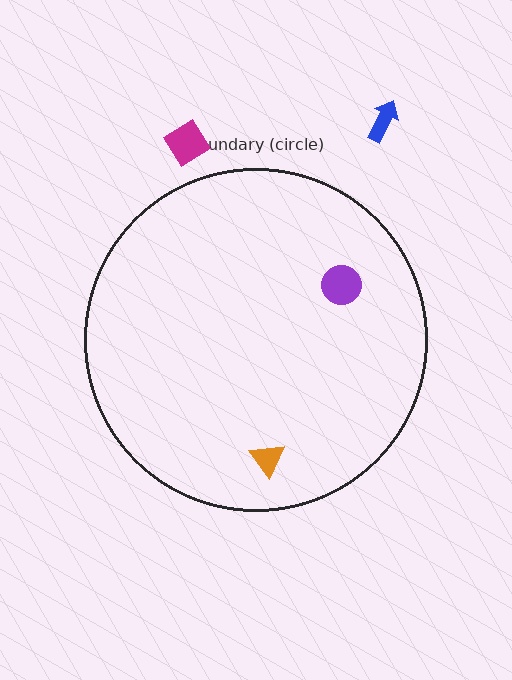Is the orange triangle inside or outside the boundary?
Inside.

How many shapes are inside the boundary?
2 inside, 2 outside.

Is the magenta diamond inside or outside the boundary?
Outside.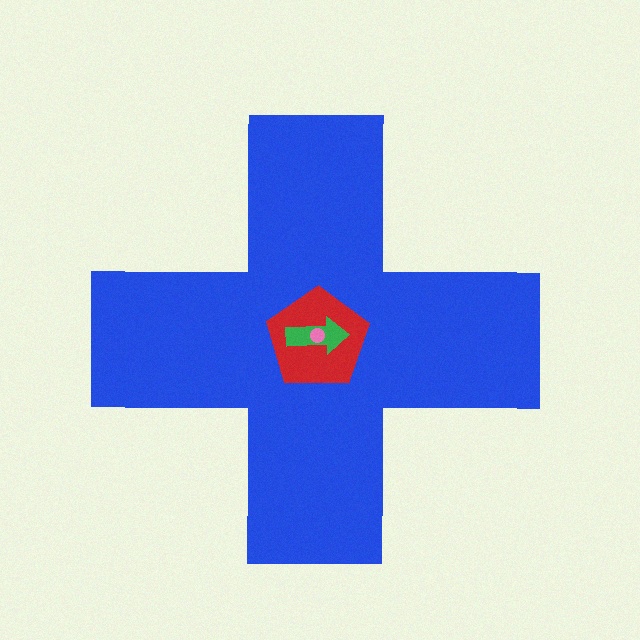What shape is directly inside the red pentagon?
The green arrow.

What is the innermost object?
The pink circle.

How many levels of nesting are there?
4.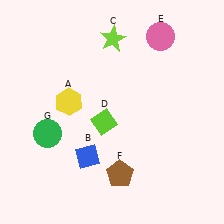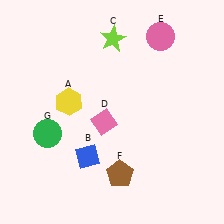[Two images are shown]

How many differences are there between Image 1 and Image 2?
There is 1 difference between the two images.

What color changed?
The diamond (D) changed from lime in Image 1 to pink in Image 2.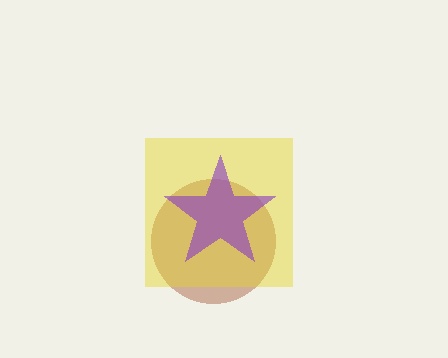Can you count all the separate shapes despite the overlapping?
Yes, there are 3 separate shapes.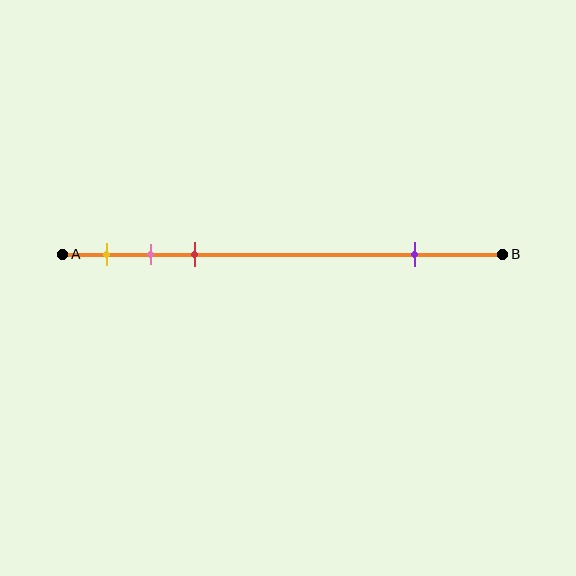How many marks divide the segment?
There are 4 marks dividing the segment.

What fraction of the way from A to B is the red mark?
The red mark is approximately 30% (0.3) of the way from A to B.